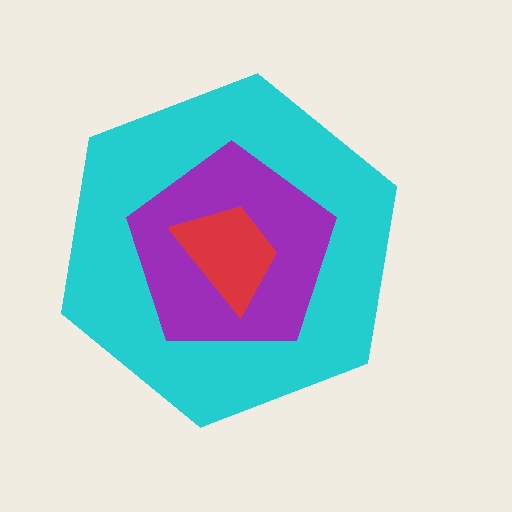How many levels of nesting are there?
3.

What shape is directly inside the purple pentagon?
The red trapezoid.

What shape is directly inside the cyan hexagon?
The purple pentagon.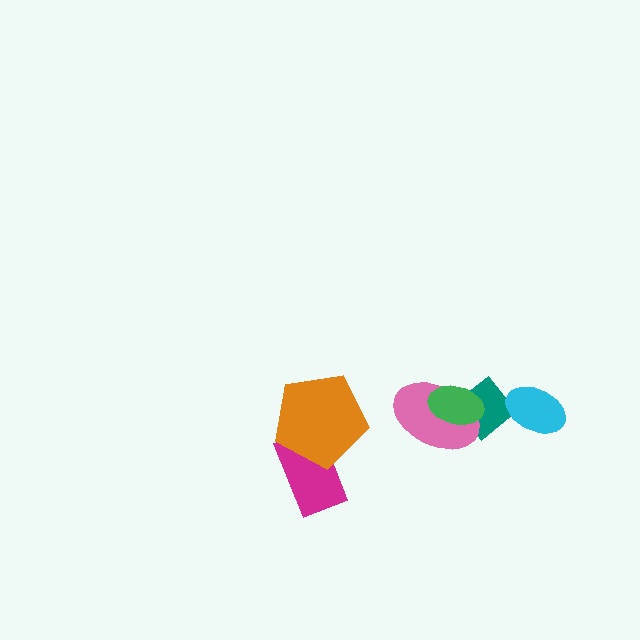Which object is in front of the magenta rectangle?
The orange pentagon is in front of the magenta rectangle.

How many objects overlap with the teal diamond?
3 objects overlap with the teal diamond.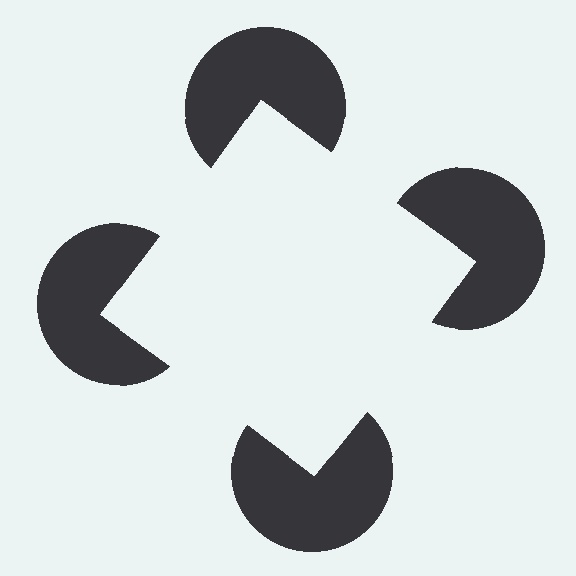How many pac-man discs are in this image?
There are 4 — one at each vertex of the illusory square.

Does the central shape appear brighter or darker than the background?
It typically appears slightly brighter than the background, even though no actual brightness change is drawn.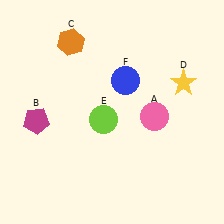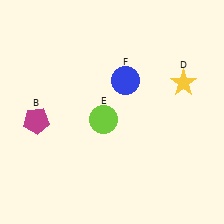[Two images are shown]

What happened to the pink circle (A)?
The pink circle (A) was removed in Image 2. It was in the bottom-right area of Image 1.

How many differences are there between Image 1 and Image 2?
There are 2 differences between the two images.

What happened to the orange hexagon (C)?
The orange hexagon (C) was removed in Image 2. It was in the top-left area of Image 1.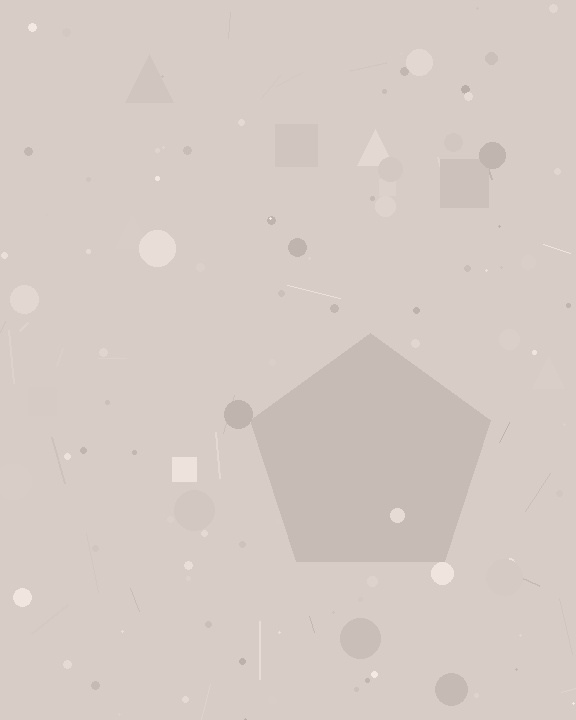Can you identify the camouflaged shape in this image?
The camouflaged shape is a pentagon.